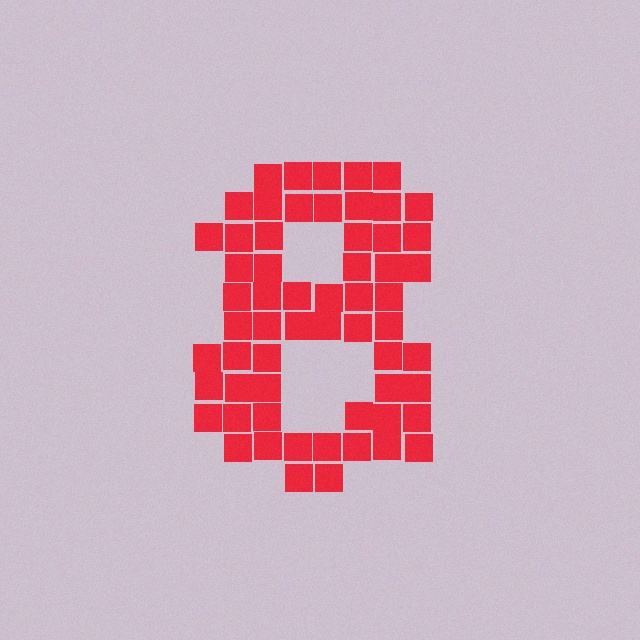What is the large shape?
The large shape is the digit 8.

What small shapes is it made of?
It is made of small squares.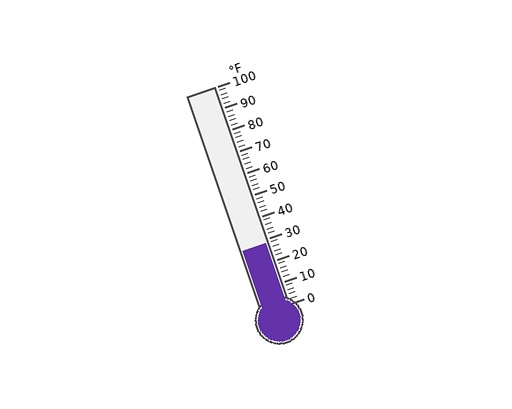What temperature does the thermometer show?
The thermometer shows approximately 28°F.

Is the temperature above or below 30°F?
The temperature is below 30°F.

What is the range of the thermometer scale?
The thermometer scale ranges from 0°F to 100°F.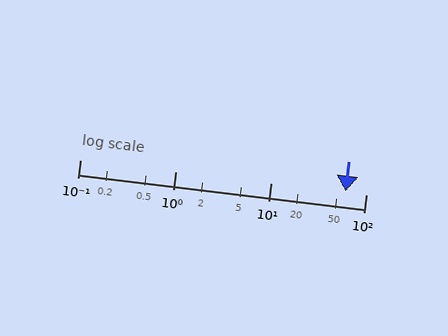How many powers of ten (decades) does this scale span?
The scale spans 3 decades, from 0.1 to 100.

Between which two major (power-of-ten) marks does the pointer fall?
The pointer is between 10 and 100.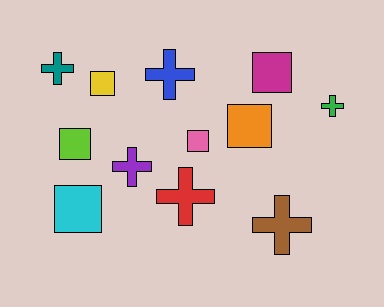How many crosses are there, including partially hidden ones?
There are 6 crosses.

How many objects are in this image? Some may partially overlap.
There are 12 objects.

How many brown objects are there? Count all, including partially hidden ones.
There is 1 brown object.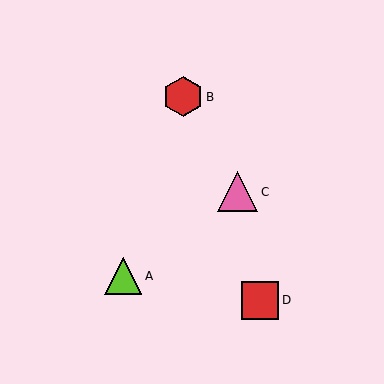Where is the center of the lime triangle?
The center of the lime triangle is at (123, 276).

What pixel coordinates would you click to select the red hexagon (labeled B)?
Click at (183, 97) to select the red hexagon B.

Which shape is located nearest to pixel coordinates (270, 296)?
The red square (labeled D) at (260, 300) is nearest to that location.